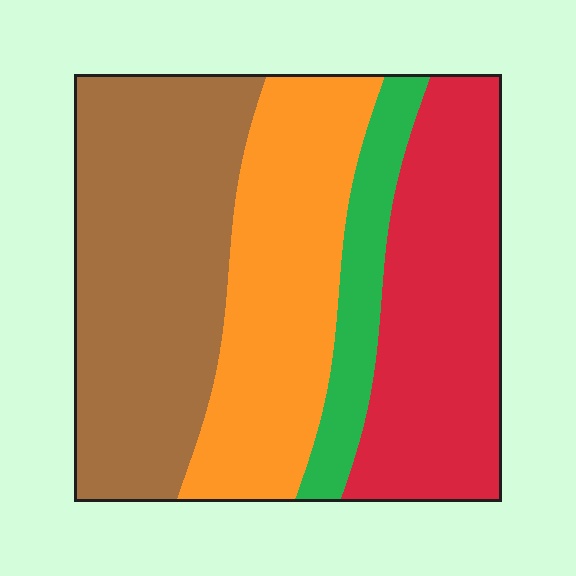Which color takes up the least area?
Green, at roughly 10%.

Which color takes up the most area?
Brown, at roughly 35%.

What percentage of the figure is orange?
Orange takes up about one quarter (1/4) of the figure.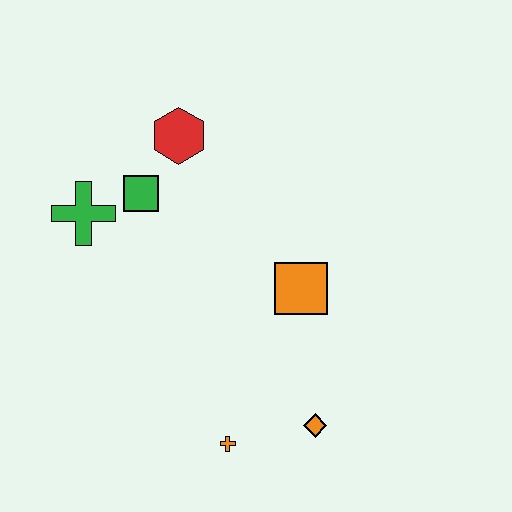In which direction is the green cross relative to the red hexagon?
The green cross is to the left of the red hexagon.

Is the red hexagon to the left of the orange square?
Yes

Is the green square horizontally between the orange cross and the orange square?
No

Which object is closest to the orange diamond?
The orange cross is closest to the orange diamond.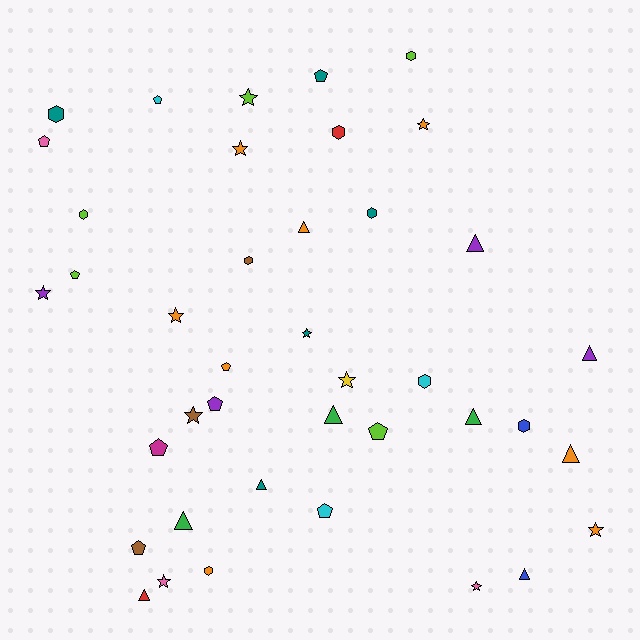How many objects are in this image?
There are 40 objects.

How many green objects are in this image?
There are 3 green objects.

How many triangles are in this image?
There are 10 triangles.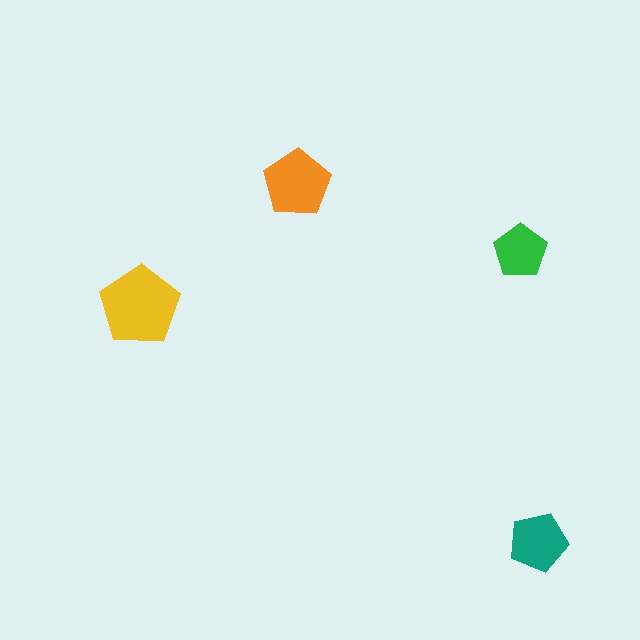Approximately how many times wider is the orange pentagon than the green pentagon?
About 1.5 times wider.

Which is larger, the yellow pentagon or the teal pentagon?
The yellow one.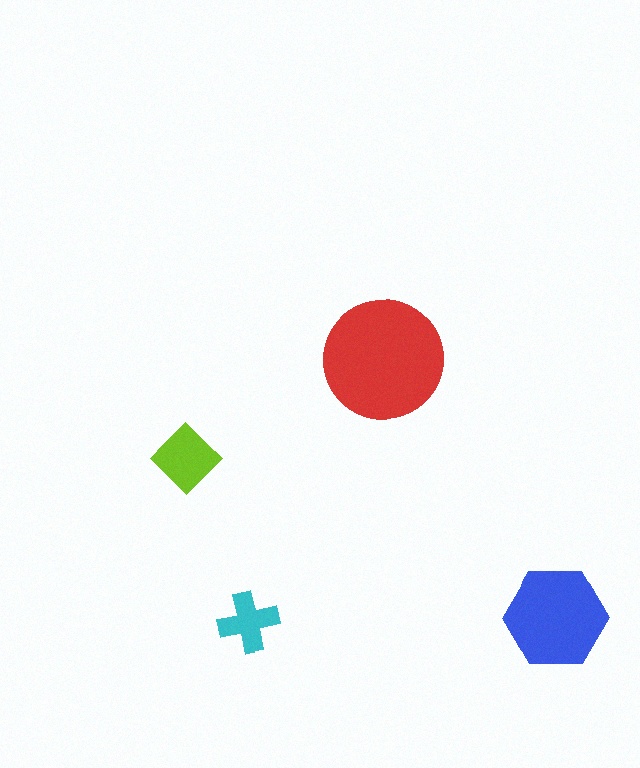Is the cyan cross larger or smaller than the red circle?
Smaller.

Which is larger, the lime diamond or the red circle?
The red circle.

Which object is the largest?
The red circle.